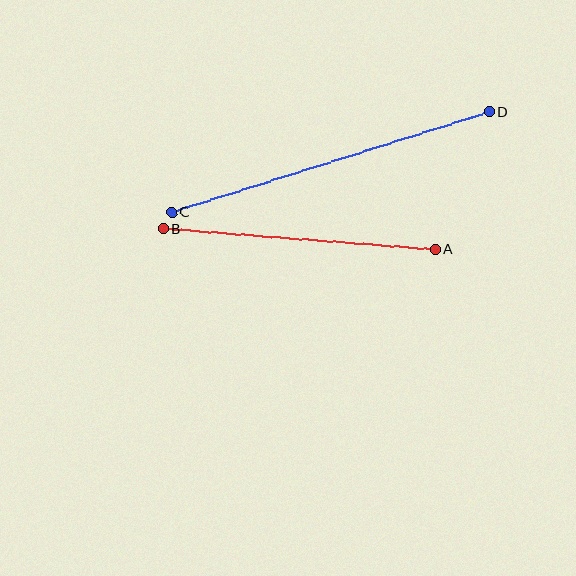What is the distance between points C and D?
The distance is approximately 333 pixels.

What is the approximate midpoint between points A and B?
The midpoint is at approximately (299, 239) pixels.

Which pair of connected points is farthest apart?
Points C and D are farthest apart.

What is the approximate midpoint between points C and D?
The midpoint is at approximately (330, 162) pixels.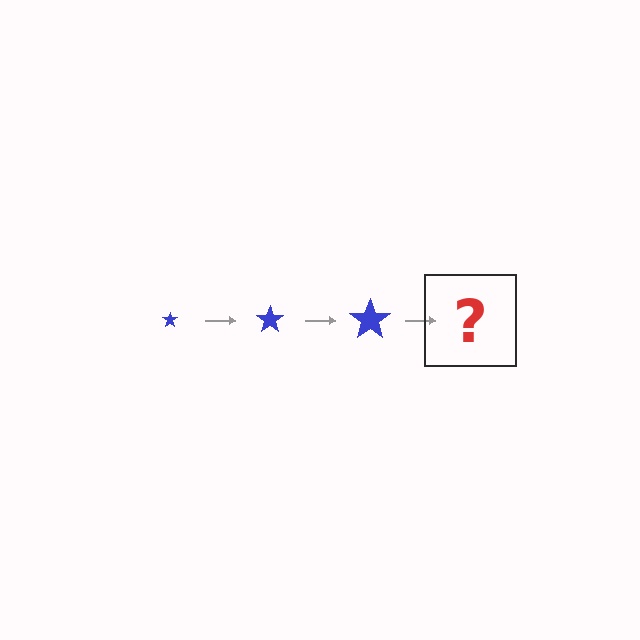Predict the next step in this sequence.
The next step is a blue star, larger than the previous one.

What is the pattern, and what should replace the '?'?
The pattern is that the star gets progressively larger each step. The '?' should be a blue star, larger than the previous one.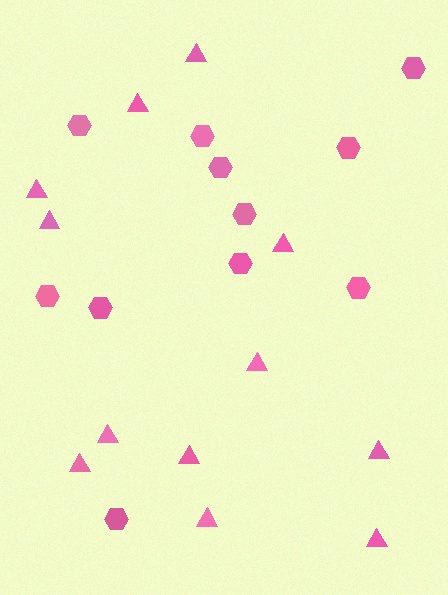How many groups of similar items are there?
There are 2 groups: one group of triangles (12) and one group of hexagons (11).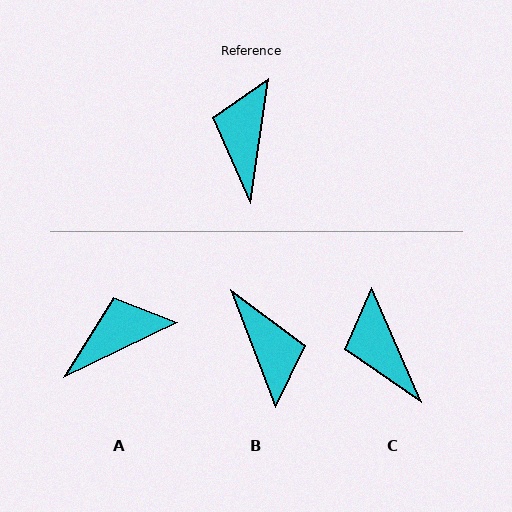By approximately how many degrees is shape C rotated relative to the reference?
Approximately 32 degrees counter-clockwise.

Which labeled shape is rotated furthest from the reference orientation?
B, about 151 degrees away.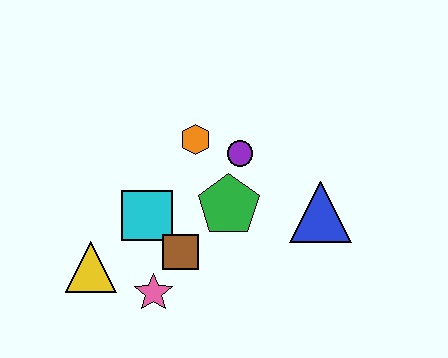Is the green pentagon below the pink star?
No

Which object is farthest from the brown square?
The blue triangle is farthest from the brown square.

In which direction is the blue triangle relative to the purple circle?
The blue triangle is to the right of the purple circle.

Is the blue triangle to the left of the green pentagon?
No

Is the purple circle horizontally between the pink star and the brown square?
No